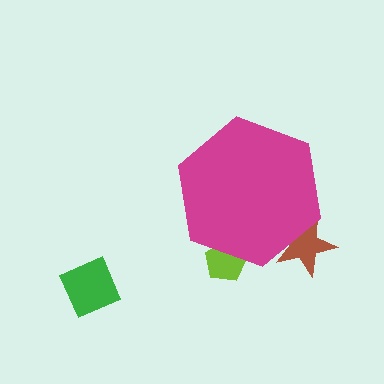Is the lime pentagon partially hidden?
Yes, the lime pentagon is partially hidden behind the magenta hexagon.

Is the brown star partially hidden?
Yes, the brown star is partially hidden behind the magenta hexagon.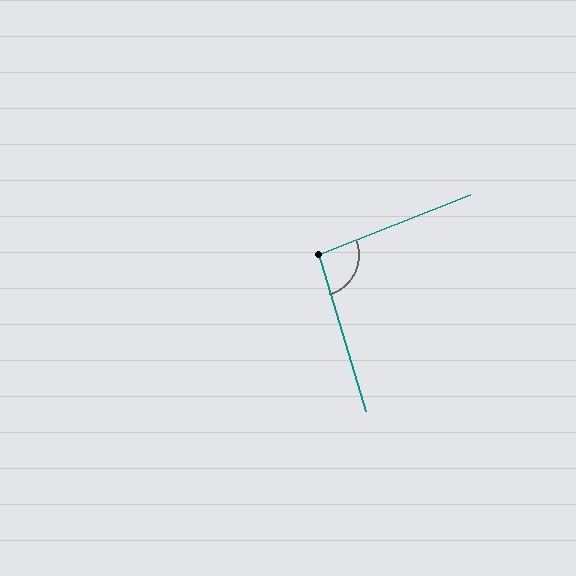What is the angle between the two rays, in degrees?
Approximately 95 degrees.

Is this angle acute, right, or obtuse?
It is approximately a right angle.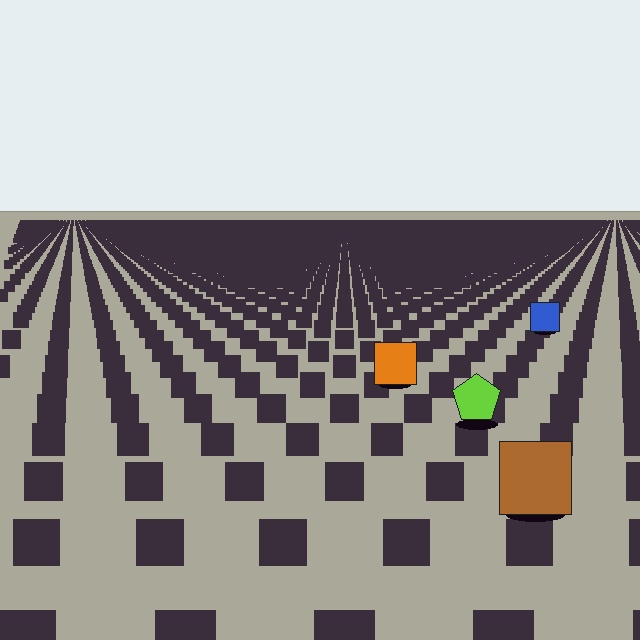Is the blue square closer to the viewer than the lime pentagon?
No. The lime pentagon is closer — you can tell from the texture gradient: the ground texture is coarser near it.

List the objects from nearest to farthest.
From nearest to farthest: the brown square, the lime pentagon, the orange square, the blue square.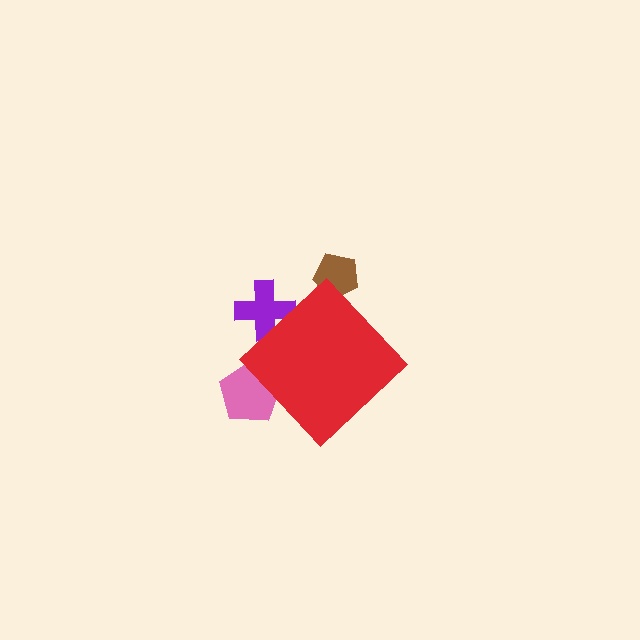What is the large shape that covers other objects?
A red diamond.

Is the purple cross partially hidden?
Yes, the purple cross is partially hidden behind the red diamond.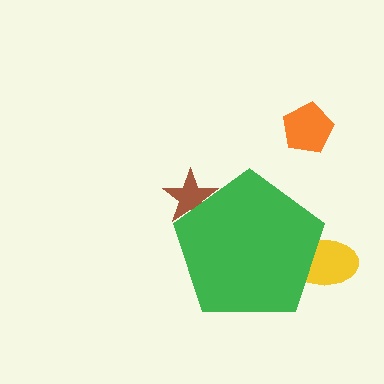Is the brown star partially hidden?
Yes, the brown star is partially hidden behind the green pentagon.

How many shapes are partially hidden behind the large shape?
2 shapes are partially hidden.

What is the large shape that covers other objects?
A green pentagon.